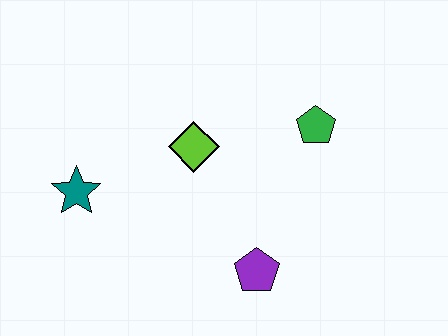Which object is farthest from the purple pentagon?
The teal star is farthest from the purple pentagon.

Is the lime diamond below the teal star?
No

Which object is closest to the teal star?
The lime diamond is closest to the teal star.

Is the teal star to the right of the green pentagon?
No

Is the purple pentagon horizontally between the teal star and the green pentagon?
Yes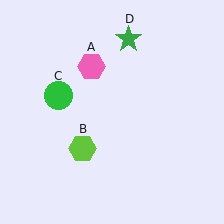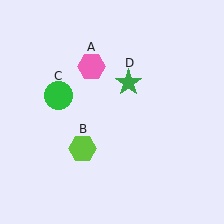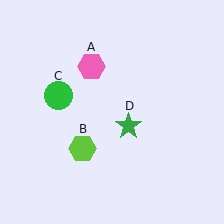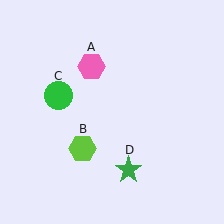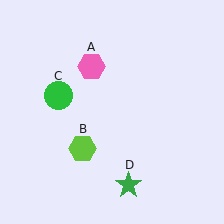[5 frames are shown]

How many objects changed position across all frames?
1 object changed position: green star (object D).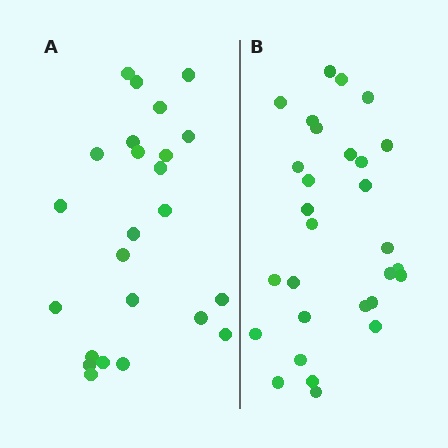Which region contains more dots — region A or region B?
Region B (the right region) has more dots.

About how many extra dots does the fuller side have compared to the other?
Region B has about 5 more dots than region A.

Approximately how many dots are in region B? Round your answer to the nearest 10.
About 30 dots. (The exact count is 29, which rounds to 30.)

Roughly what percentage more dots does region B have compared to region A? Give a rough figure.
About 20% more.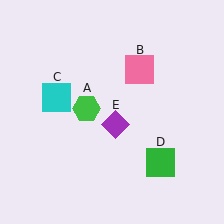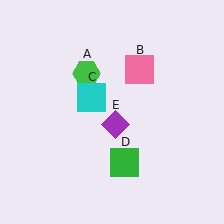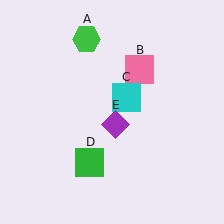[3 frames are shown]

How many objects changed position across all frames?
3 objects changed position: green hexagon (object A), cyan square (object C), green square (object D).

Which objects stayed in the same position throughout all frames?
Pink square (object B) and purple diamond (object E) remained stationary.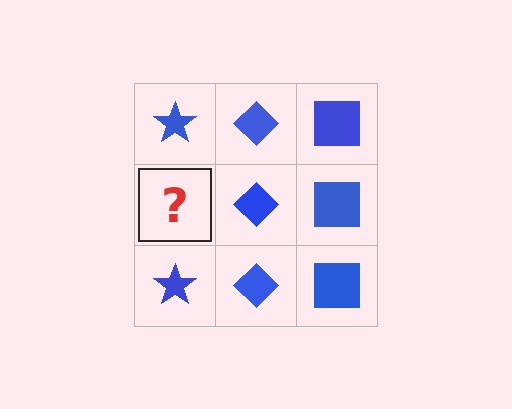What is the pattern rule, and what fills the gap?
The rule is that each column has a consistent shape. The gap should be filled with a blue star.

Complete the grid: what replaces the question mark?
The question mark should be replaced with a blue star.